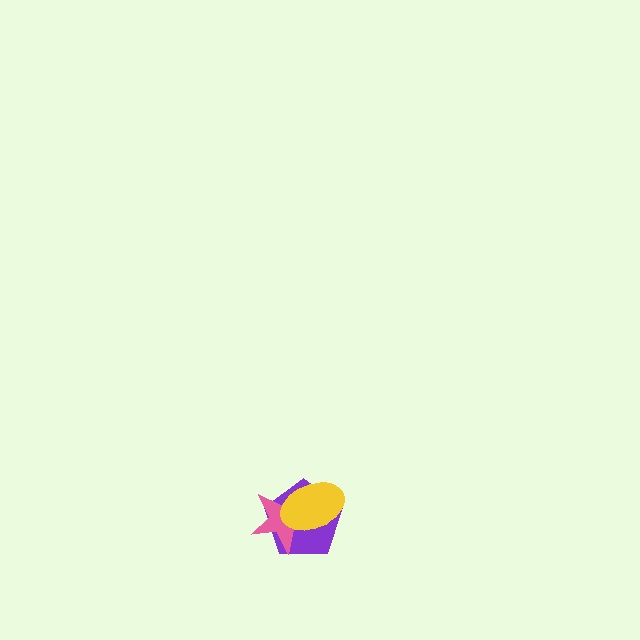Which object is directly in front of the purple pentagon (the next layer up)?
The pink star is directly in front of the purple pentagon.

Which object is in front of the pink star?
The yellow ellipse is in front of the pink star.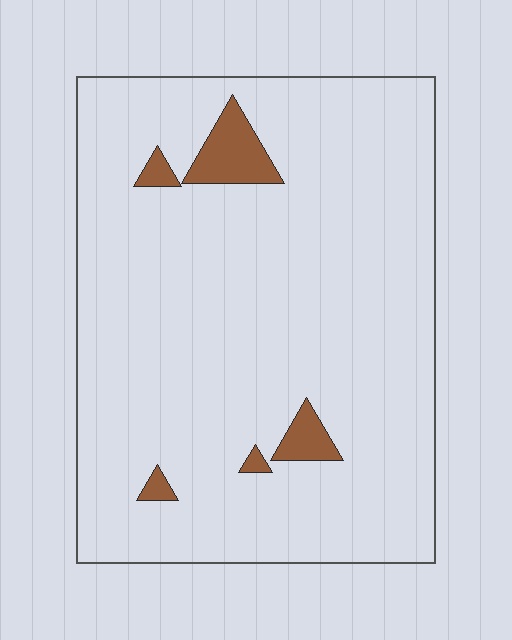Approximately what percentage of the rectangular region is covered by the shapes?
Approximately 5%.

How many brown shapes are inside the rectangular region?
5.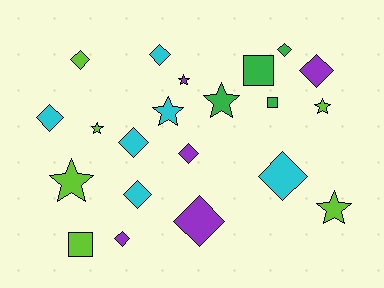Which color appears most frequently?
Cyan, with 6 objects.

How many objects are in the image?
There are 21 objects.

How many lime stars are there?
There are 4 lime stars.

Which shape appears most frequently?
Diamond, with 11 objects.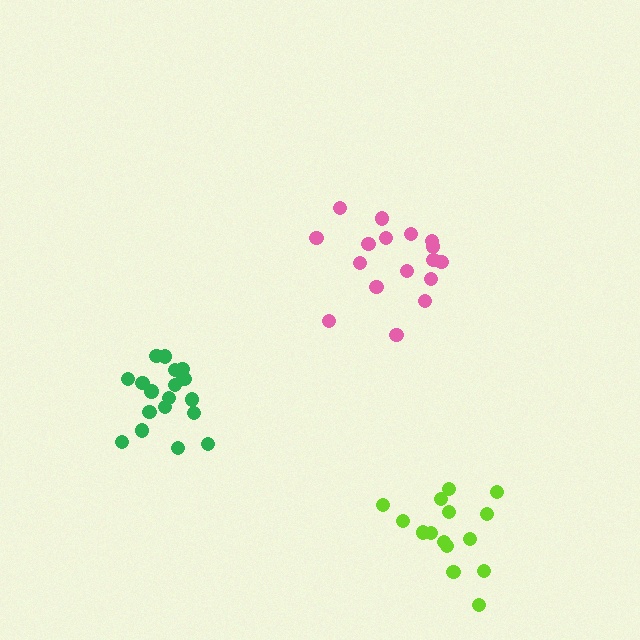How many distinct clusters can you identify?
There are 3 distinct clusters.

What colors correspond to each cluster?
The clusters are colored: pink, green, lime.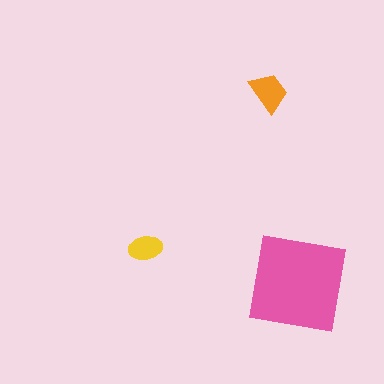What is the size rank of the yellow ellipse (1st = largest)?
3rd.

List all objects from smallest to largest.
The yellow ellipse, the orange trapezoid, the pink square.